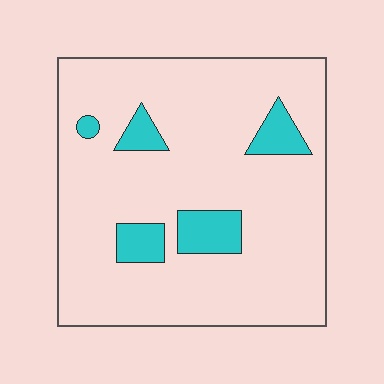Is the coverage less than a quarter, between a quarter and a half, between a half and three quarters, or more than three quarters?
Less than a quarter.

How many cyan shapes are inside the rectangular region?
5.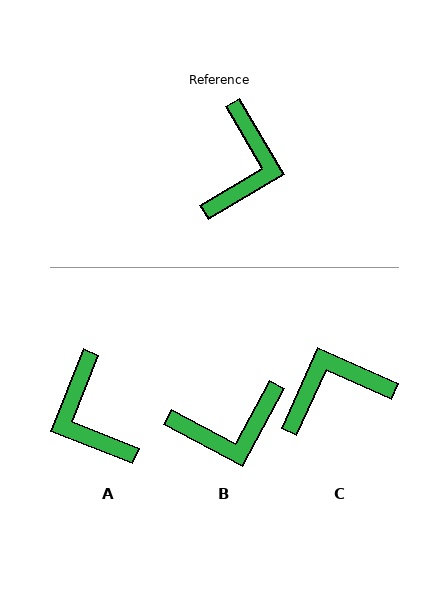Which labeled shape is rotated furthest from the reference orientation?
A, about 142 degrees away.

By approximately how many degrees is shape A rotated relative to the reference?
Approximately 142 degrees clockwise.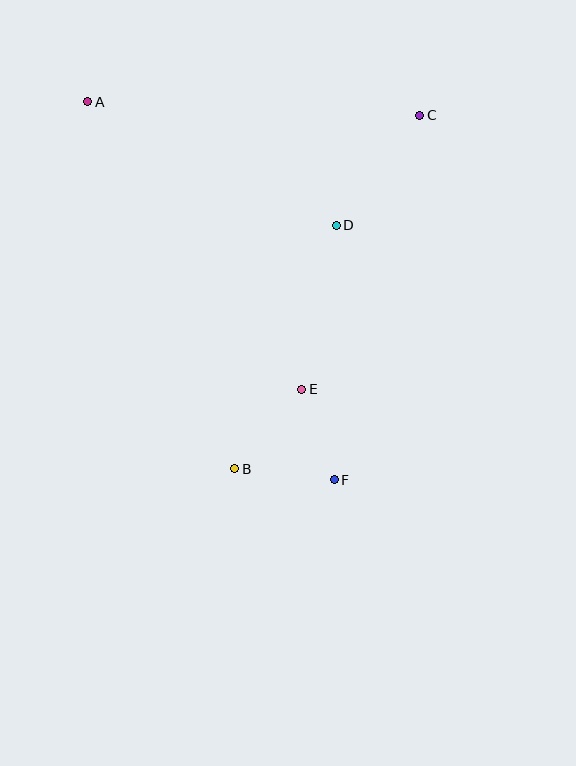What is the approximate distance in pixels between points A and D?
The distance between A and D is approximately 277 pixels.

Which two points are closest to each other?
Points E and F are closest to each other.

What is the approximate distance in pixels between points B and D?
The distance between B and D is approximately 264 pixels.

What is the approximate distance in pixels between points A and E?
The distance between A and E is approximately 358 pixels.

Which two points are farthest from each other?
Points A and F are farthest from each other.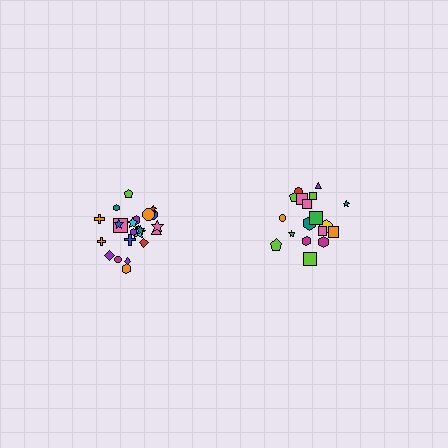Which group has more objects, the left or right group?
The left group.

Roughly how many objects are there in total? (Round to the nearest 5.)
Roughly 40 objects in total.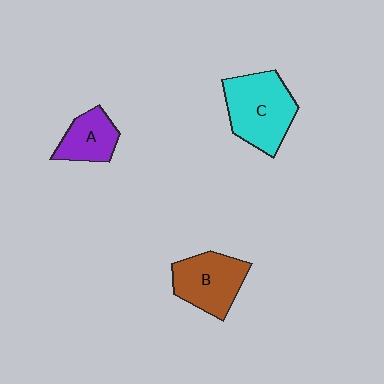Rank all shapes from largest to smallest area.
From largest to smallest: C (cyan), B (brown), A (purple).